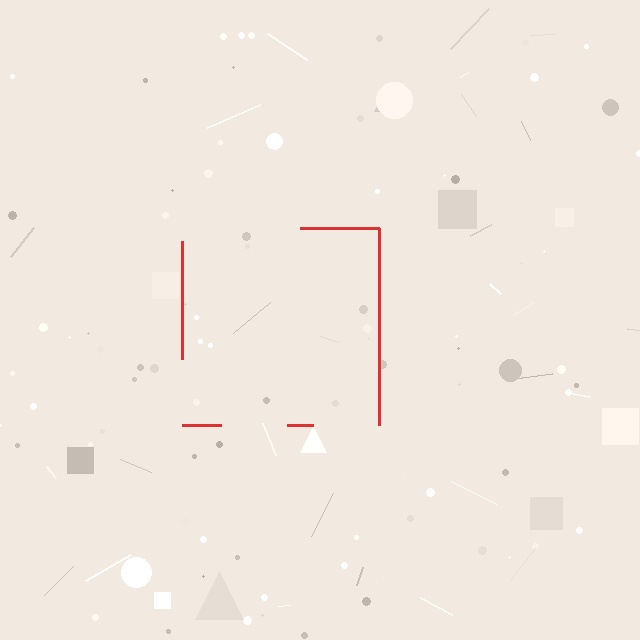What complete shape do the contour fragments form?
The contour fragments form a square.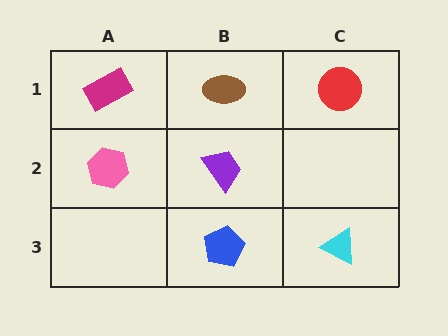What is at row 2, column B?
A purple trapezoid.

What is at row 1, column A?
A magenta rectangle.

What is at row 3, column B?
A blue pentagon.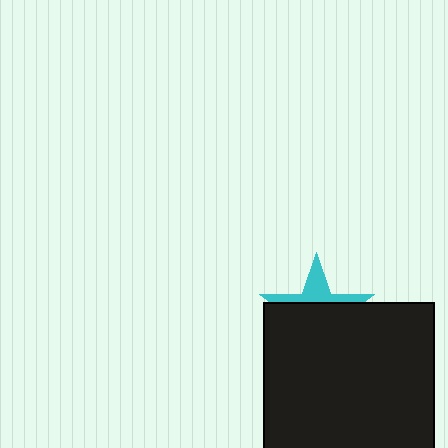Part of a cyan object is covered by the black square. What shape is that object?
It is a star.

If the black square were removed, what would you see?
You would see the complete cyan star.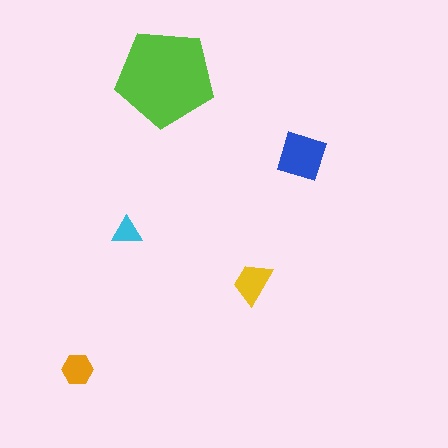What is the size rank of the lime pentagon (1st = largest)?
1st.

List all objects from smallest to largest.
The cyan triangle, the orange hexagon, the yellow trapezoid, the blue square, the lime pentagon.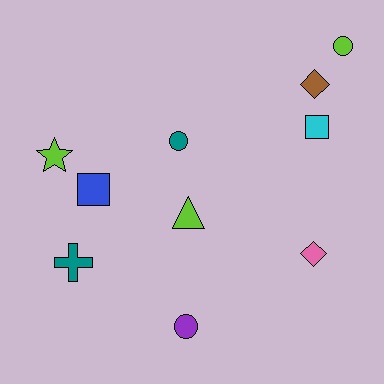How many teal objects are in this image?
There are 2 teal objects.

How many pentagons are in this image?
There are no pentagons.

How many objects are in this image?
There are 10 objects.